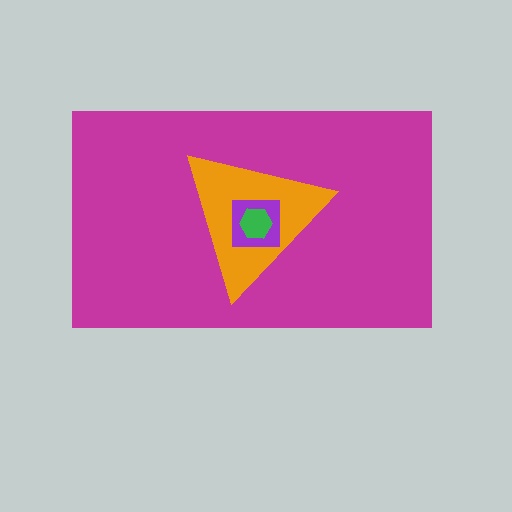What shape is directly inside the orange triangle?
The purple square.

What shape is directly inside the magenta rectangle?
The orange triangle.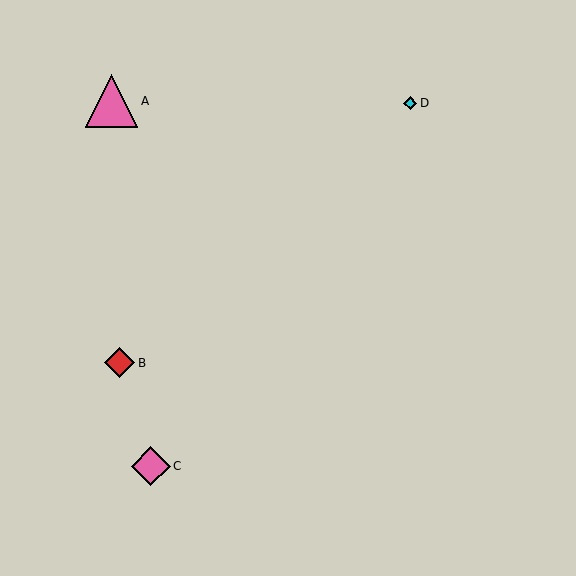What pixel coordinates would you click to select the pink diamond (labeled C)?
Click at (151, 466) to select the pink diamond C.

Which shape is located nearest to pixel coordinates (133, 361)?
The red diamond (labeled B) at (120, 363) is nearest to that location.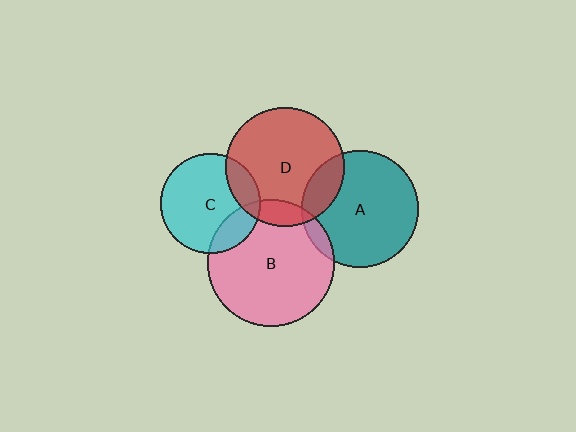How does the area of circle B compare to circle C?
Approximately 1.6 times.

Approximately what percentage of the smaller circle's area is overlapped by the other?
Approximately 15%.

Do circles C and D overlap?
Yes.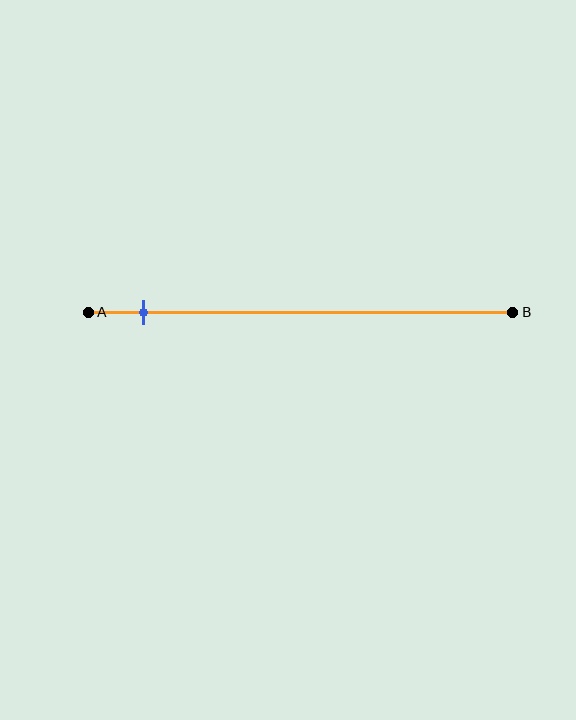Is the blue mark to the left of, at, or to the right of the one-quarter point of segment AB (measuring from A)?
The blue mark is to the left of the one-quarter point of segment AB.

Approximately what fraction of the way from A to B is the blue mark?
The blue mark is approximately 15% of the way from A to B.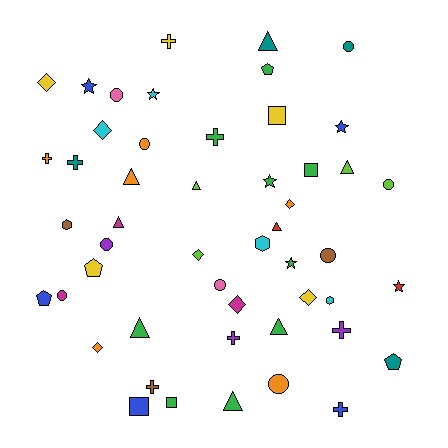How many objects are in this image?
There are 50 objects.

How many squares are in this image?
There are 4 squares.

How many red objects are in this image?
There are 2 red objects.